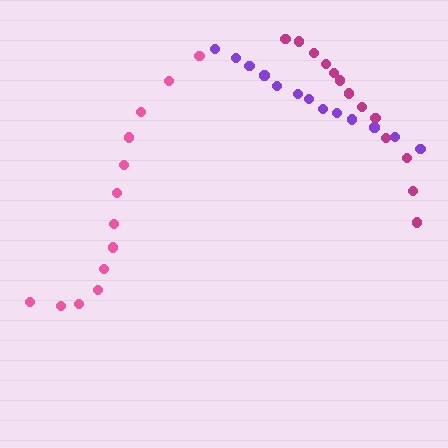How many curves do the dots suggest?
There are 3 distinct paths.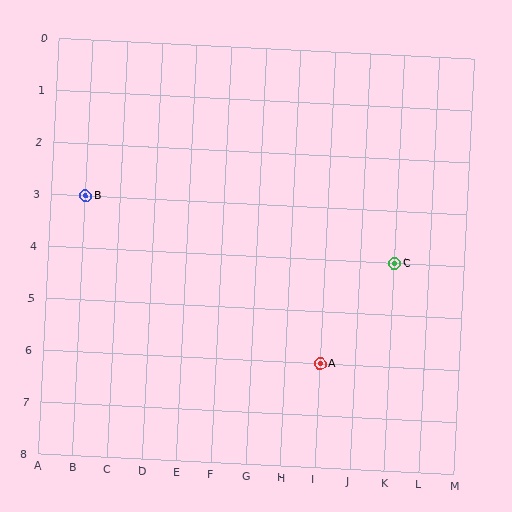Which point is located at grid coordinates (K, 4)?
Point C is at (K, 4).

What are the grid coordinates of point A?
Point A is at grid coordinates (I, 6).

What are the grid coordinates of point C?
Point C is at grid coordinates (K, 4).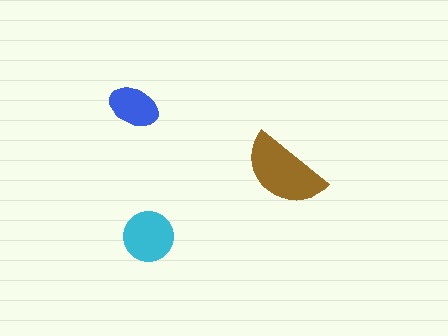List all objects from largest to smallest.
The brown semicircle, the cyan circle, the blue ellipse.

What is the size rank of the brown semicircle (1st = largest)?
1st.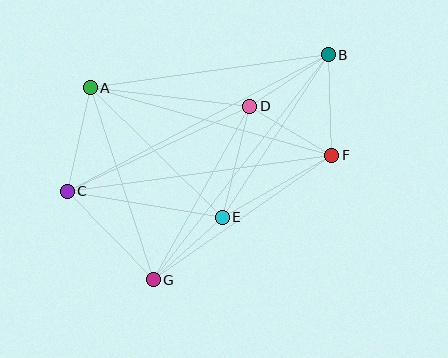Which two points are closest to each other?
Points E and G are closest to each other.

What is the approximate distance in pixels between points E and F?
The distance between E and F is approximately 126 pixels.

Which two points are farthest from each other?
Points B and C are farthest from each other.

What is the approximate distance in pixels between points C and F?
The distance between C and F is approximately 267 pixels.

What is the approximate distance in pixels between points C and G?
The distance between C and G is approximately 124 pixels.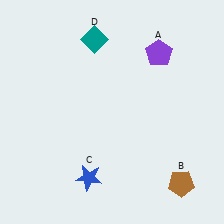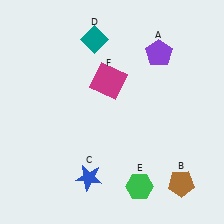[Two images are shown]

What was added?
A green hexagon (E), a magenta square (F) were added in Image 2.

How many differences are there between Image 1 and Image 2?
There are 2 differences between the two images.